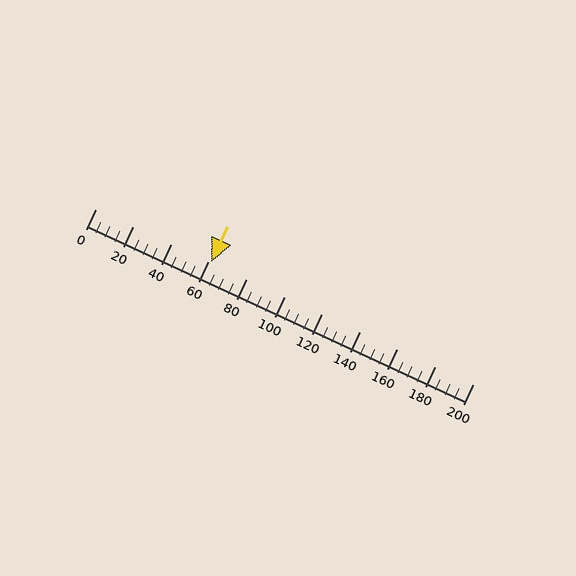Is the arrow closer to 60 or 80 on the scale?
The arrow is closer to 60.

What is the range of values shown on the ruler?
The ruler shows values from 0 to 200.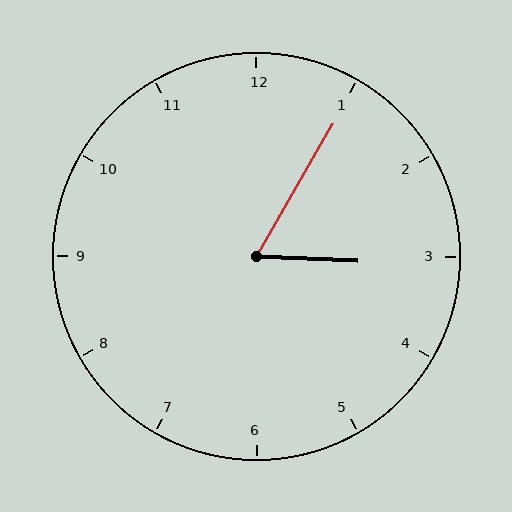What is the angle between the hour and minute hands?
Approximately 62 degrees.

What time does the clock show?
3:05.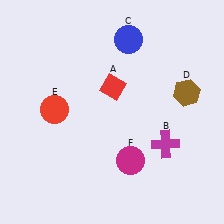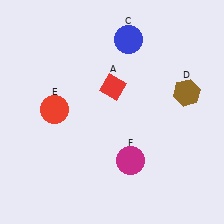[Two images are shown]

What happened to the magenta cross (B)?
The magenta cross (B) was removed in Image 2. It was in the bottom-right area of Image 1.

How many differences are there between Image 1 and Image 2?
There is 1 difference between the two images.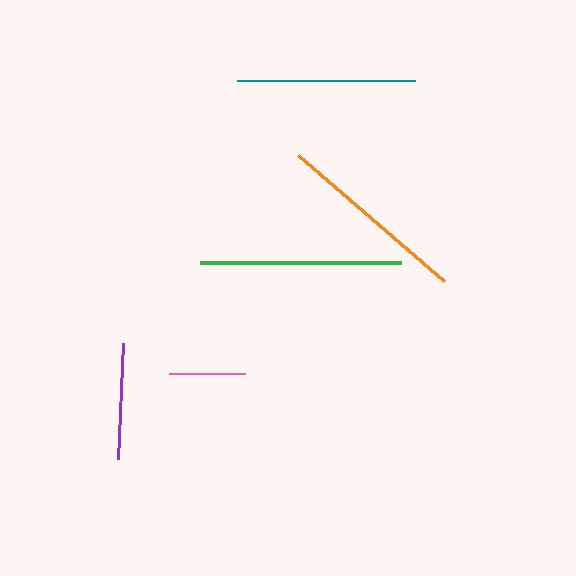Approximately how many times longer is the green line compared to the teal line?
The green line is approximately 1.1 times the length of the teal line.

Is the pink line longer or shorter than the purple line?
The purple line is longer than the pink line.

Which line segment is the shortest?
The pink line is the shortest at approximately 76 pixels.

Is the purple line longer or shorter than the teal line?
The teal line is longer than the purple line.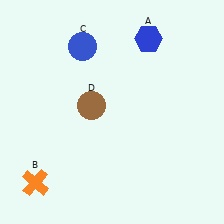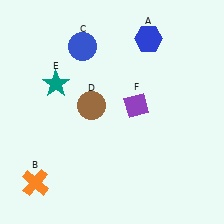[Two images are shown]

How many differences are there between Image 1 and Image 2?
There are 2 differences between the two images.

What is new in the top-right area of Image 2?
A purple diamond (F) was added in the top-right area of Image 2.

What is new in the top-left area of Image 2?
A teal star (E) was added in the top-left area of Image 2.